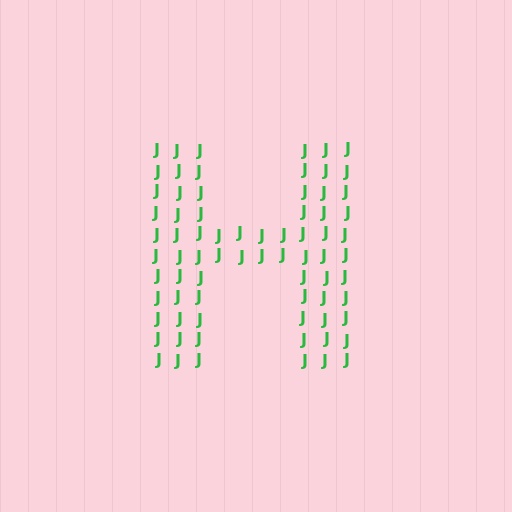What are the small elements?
The small elements are letter J's.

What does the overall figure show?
The overall figure shows the letter H.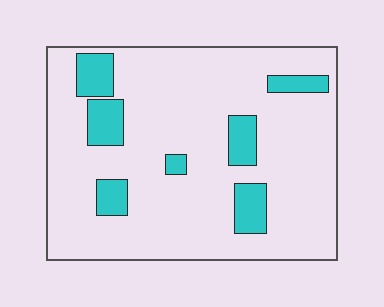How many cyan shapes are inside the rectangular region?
7.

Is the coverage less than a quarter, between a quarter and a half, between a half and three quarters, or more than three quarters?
Less than a quarter.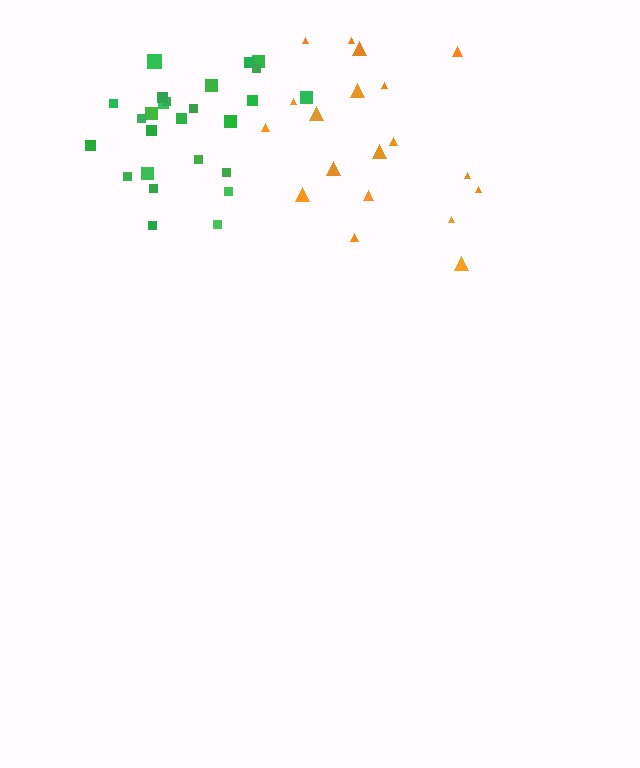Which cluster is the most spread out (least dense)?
Orange.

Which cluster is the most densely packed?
Green.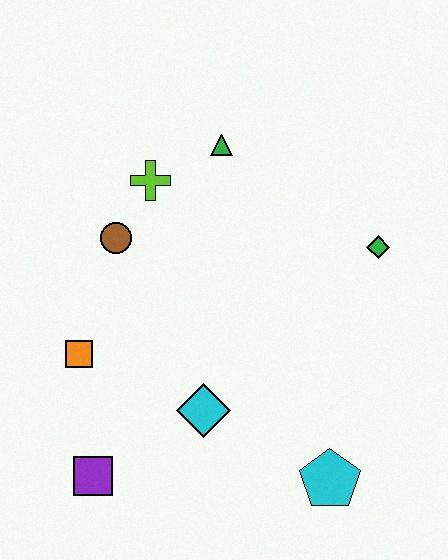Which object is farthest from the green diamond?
The purple square is farthest from the green diamond.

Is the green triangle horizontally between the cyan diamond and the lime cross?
No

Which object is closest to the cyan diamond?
The purple square is closest to the cyan diamond.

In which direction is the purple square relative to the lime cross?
The purple square is below the lime cross.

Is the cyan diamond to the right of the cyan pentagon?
No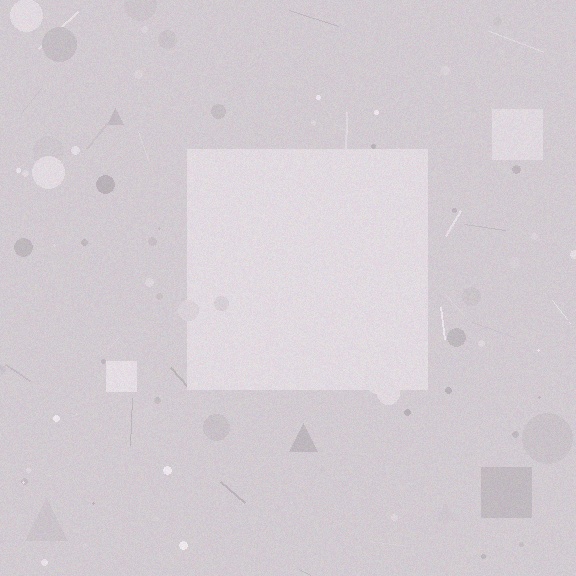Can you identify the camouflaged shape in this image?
The camouflaged shape is a square.